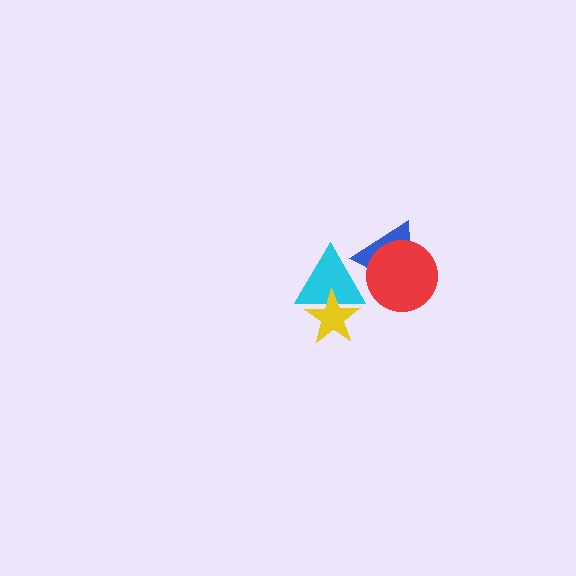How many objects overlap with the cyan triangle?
2 objects overlap with the cyan triangle.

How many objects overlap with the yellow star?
1 object overlaps with the yellow star.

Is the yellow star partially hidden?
No, no other shape covers it.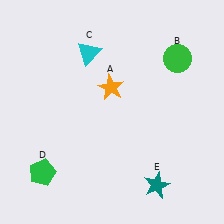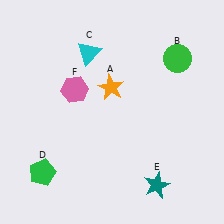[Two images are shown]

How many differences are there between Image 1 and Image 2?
There is 1 difference between the two images.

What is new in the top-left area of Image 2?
A pink hexagon (F) was added in the top-left area of Image 2.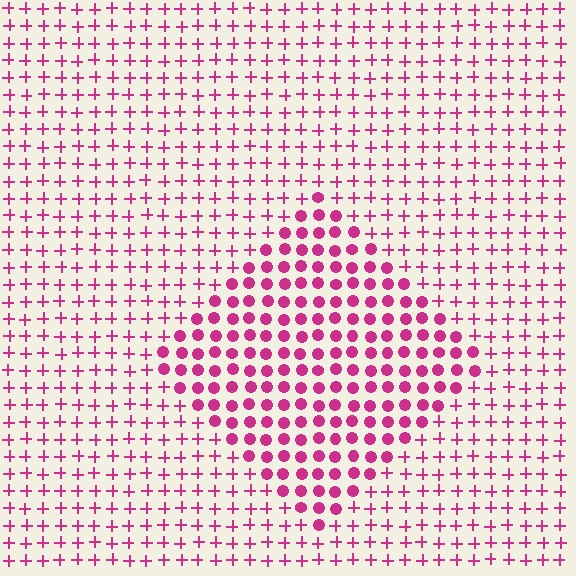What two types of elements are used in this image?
The image uses circles inside the diamond region and plus signs outside it.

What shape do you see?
I see a diamond.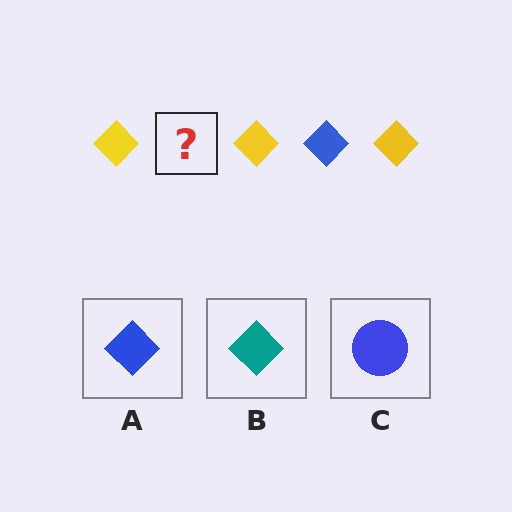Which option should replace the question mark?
Option A.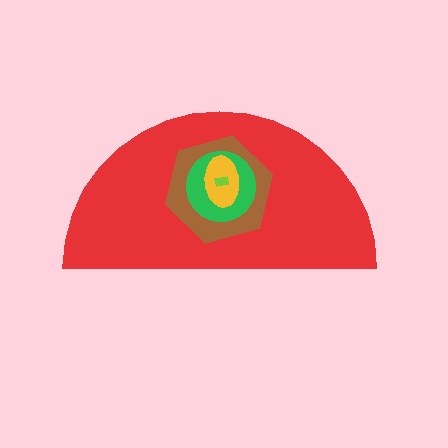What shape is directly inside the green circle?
The yellow ellipse.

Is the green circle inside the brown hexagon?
Yes.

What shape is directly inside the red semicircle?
The brown hexagon.